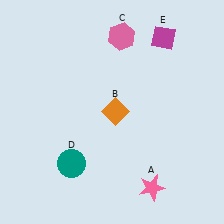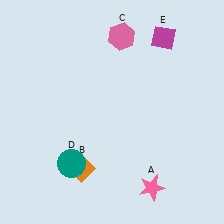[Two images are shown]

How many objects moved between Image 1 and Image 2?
1 object moved between the two images.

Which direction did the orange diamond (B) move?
The orange diamond (B) moved down.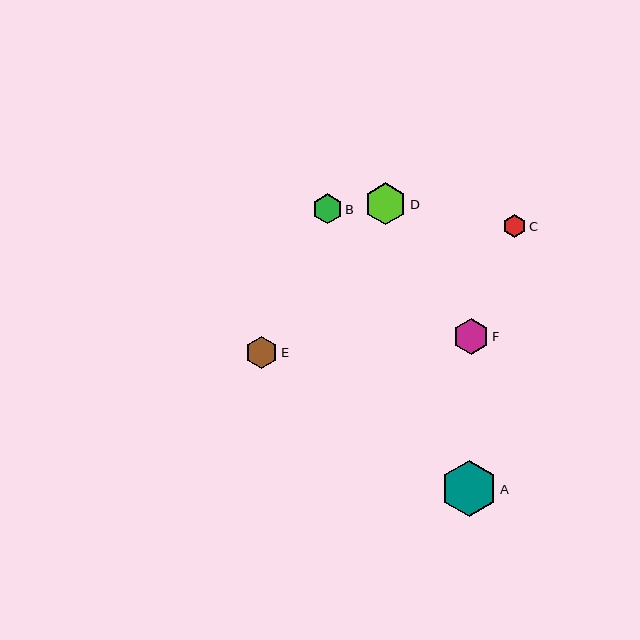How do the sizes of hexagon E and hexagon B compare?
Hexagon E and hexagon B are approximately the same size.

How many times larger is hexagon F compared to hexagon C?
Hexagon F is approximately 1.6 times the size of hexagon C.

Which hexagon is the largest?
Hexagon A is the largest with a size of approximately 56 pixels.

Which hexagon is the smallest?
Hexagon C is the smallest with a size of approximately 23 pixels.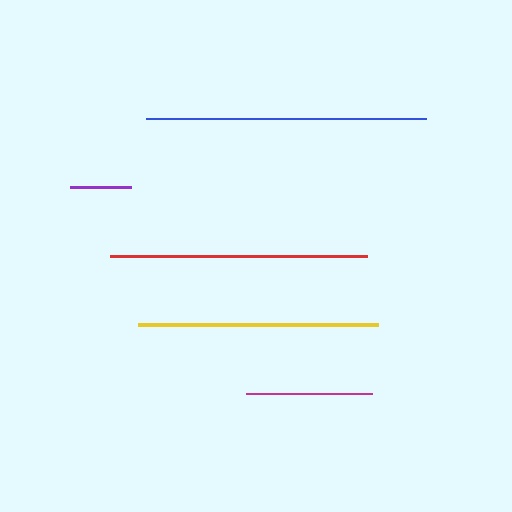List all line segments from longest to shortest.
From longest to shortest: blue, red, yellow, magenta, purple.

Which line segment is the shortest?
The purple line is the shortest at approximately 61 pixels.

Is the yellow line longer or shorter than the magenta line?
The yellow line is longer than the magenta line.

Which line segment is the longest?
The blue line is the longest at approximately 279 pixels.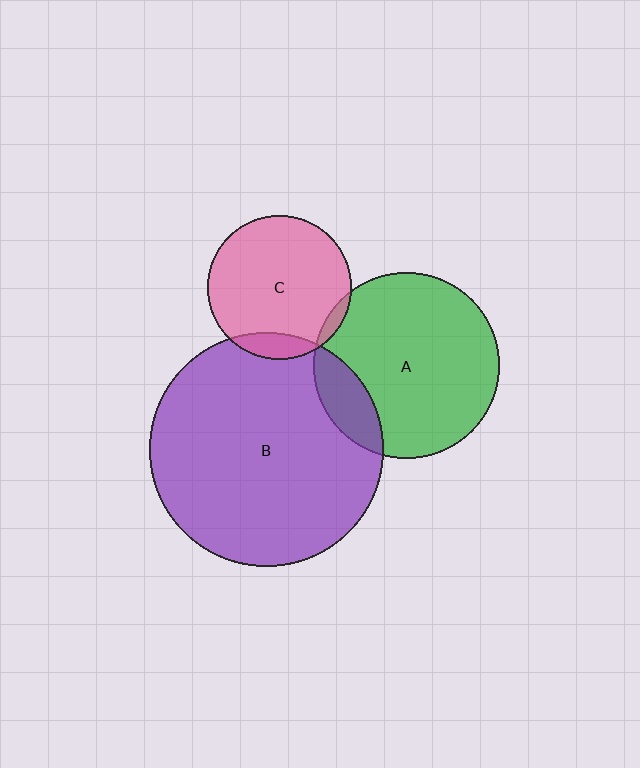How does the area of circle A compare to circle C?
Approximately 1.7 times.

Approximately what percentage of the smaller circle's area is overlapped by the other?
Approximately 10%.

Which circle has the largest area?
Circle B (purple).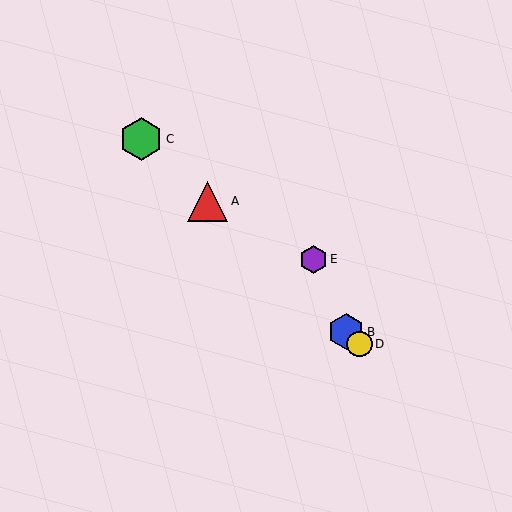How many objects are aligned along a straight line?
4 objects (A, B, C, D) are aligned along a straight line.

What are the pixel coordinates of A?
Object A is at (208, 201).